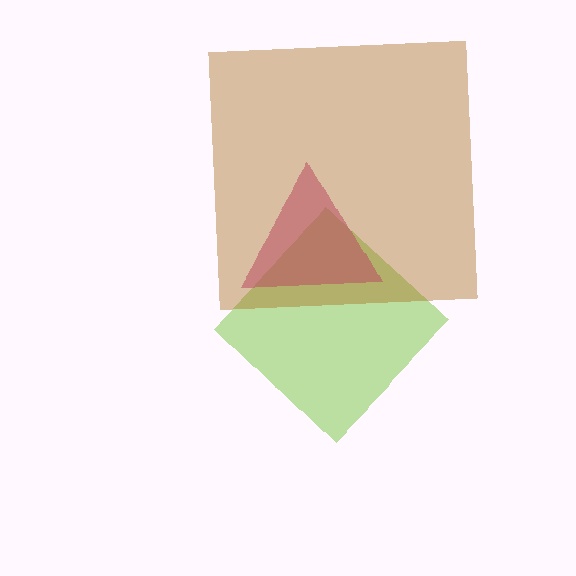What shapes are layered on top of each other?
The layered shapes are: a lime diamond, a magenta triangle, a brown square.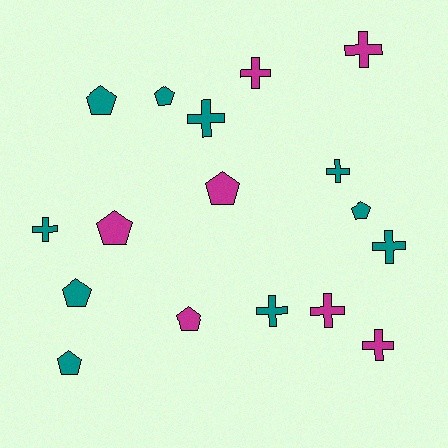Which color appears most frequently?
Teal, with 10 objects.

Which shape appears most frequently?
Cross, with 9 objects.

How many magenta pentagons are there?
There are 3 magenta pentagons.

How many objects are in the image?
There are 17 objects.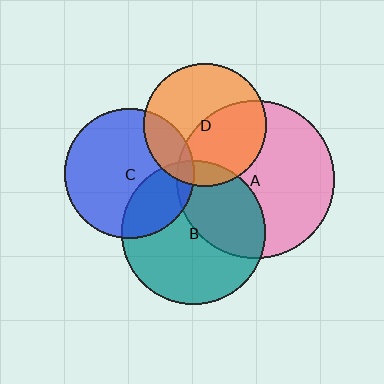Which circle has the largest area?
Circle A (pink).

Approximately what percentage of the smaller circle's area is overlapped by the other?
Approximately 40%.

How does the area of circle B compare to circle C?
Approximately 1.2 times.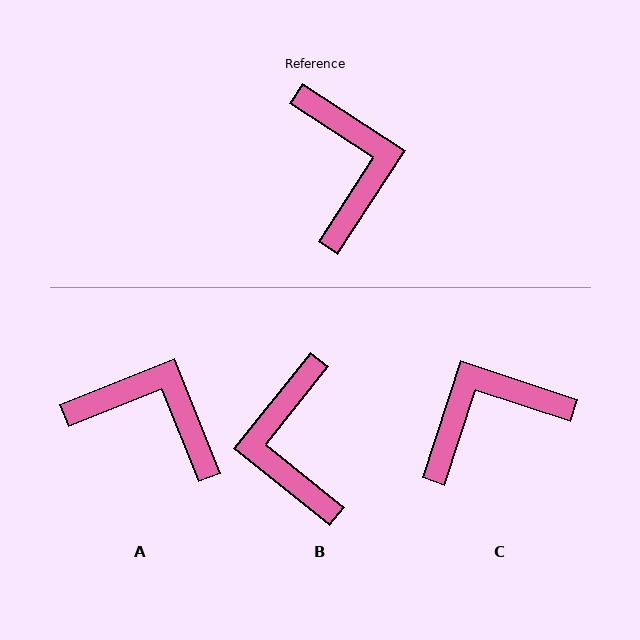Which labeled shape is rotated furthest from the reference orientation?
B, about 175 degrees away.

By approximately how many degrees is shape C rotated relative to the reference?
Approximately 105 degrees counter-clockwise.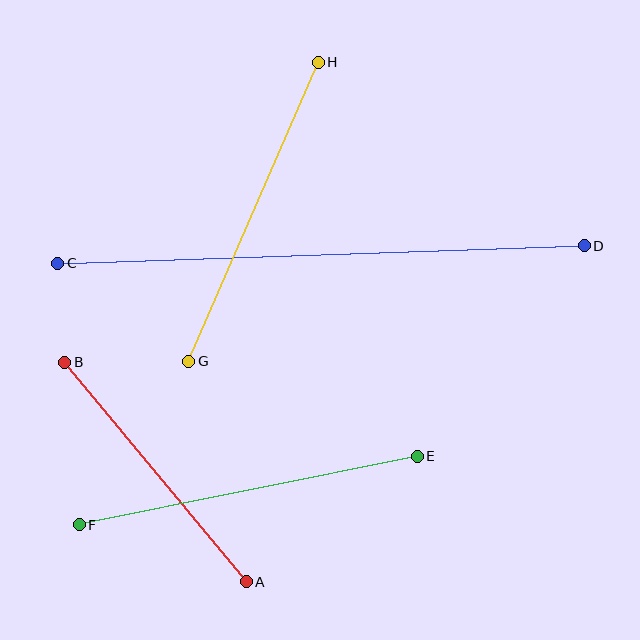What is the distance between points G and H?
The distance is approximately 326 pixels.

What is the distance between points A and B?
The distance is approximately 285 pixels.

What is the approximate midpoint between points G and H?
The midpoint is at approximately (253, 212) pixels.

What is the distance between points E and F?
The distance is approximately 345 pixels.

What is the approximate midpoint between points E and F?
The midpoint is at approximately (248, 491) pixels.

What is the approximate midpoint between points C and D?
The midpoint is at approximately (321, 255) pixels.